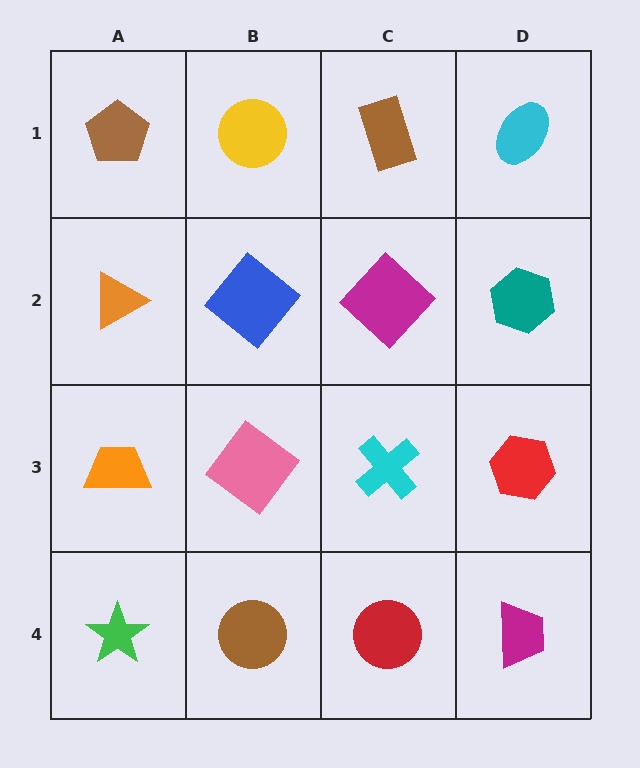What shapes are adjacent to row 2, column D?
A cyan ellipse (row 1, column D), a red hexagon (row 3, column D), a magenta diamond (row 2, column C).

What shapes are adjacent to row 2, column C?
A brown rectangle (row 1, column C), a cyan cross (row 3, column C), a blue diamond (row 2, column B), a teal hexagon (row 2, column D).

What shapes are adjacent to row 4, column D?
A red hexagon (row 3, column D), a red circle (row 4, column C).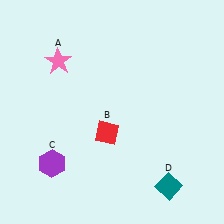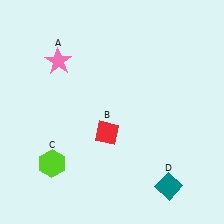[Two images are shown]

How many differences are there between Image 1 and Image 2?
There is 1 difference between the two images.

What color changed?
The hexagon (C) changed from purple in Image 1 to lime in Image 2.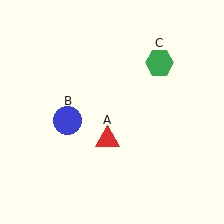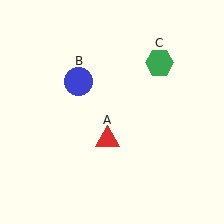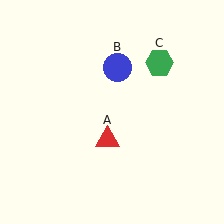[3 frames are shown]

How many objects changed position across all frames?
1 object changed position: blue circle (object B).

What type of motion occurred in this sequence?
The blue circle (object B) rotated clockwise around the center of the scene.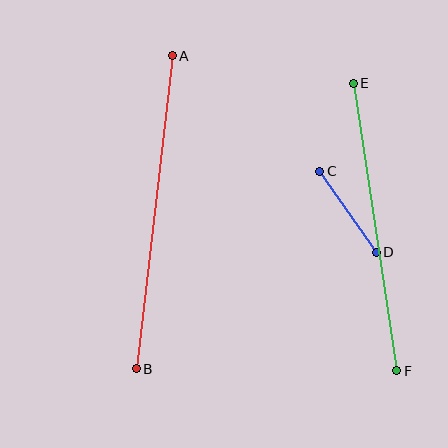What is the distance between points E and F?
The distance is approximately 291 pixels.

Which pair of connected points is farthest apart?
Points A and B are farthest apart.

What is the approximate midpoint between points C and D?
The midpoint is at approximately (348, 212) pixels.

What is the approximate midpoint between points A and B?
The midpoint is at approximately (154, 212) pixels.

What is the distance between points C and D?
The distance is approximately 99 pixels.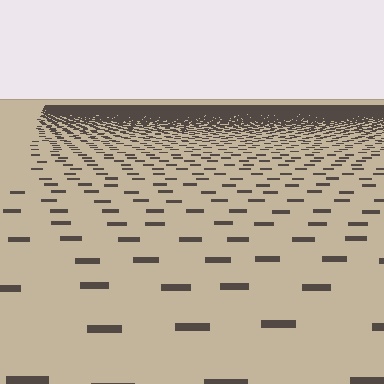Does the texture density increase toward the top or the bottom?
Density increases toward the top.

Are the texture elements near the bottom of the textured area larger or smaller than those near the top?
Larger. Near the bottom, elements are closer to the viewer and appear at a bigger on-screen size.